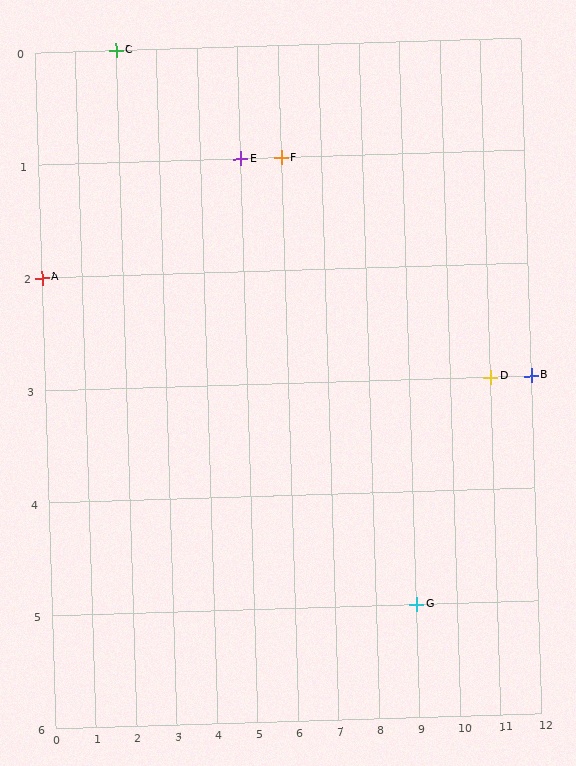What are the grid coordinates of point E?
Point E is at grid coordinates (5, 1).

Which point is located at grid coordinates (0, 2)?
Point A is at (0, 2).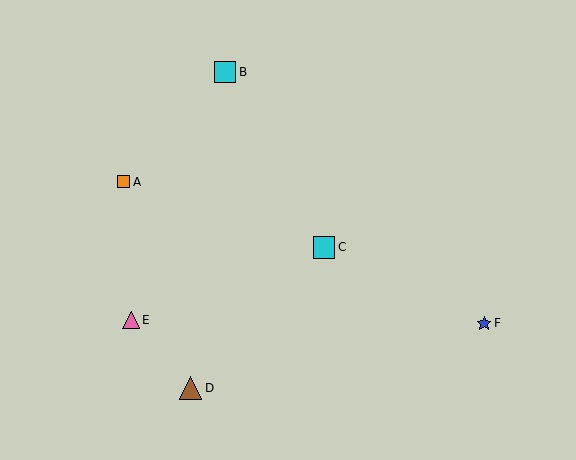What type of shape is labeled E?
Shape E is a pink triangle.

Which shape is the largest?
The brown triangle (labeled D) is the largest.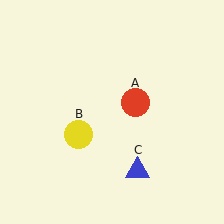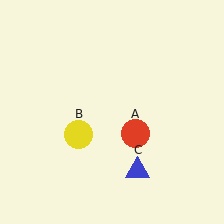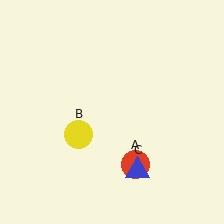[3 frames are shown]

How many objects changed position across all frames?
1 object changed position: red circle (object A).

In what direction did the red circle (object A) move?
The red circle (object A) moved down.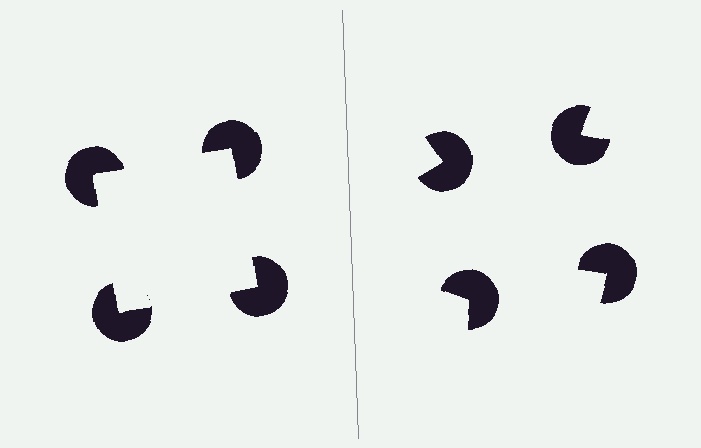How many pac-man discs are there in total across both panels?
8 — 4 on each side.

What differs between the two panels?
The pac-man discs are positioned identically on both sides; only the wedge orientations differ. On the left they align to a square; on the right they are misaligned.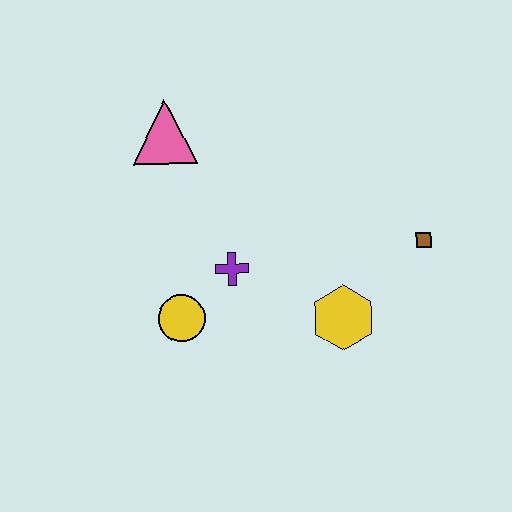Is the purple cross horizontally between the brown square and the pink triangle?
Yes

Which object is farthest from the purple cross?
The brown square is farthest from the purple cross.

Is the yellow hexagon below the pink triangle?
Yes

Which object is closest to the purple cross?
The yellow circle is closest to the purple cross.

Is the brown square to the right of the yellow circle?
Yes